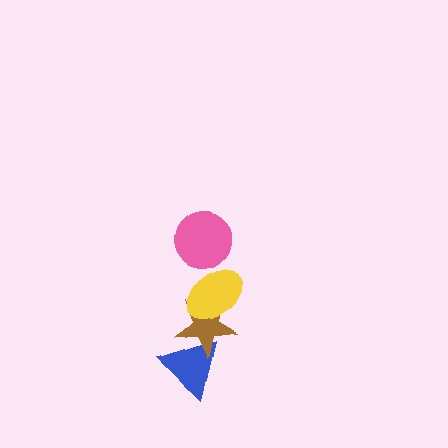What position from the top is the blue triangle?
The blue triangle is 4th from the top.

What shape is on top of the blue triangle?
The brown star is on top of the blue triangle.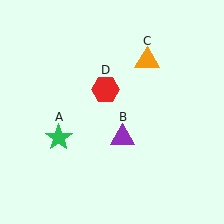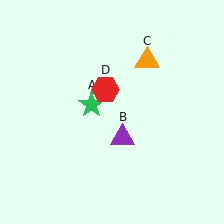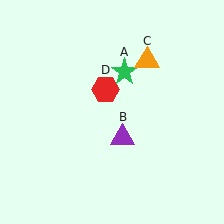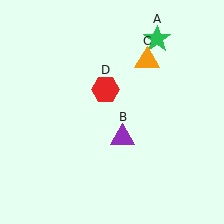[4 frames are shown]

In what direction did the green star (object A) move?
The green star (object A) moved up and to the right.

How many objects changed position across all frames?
1 object changed position: green star (object A).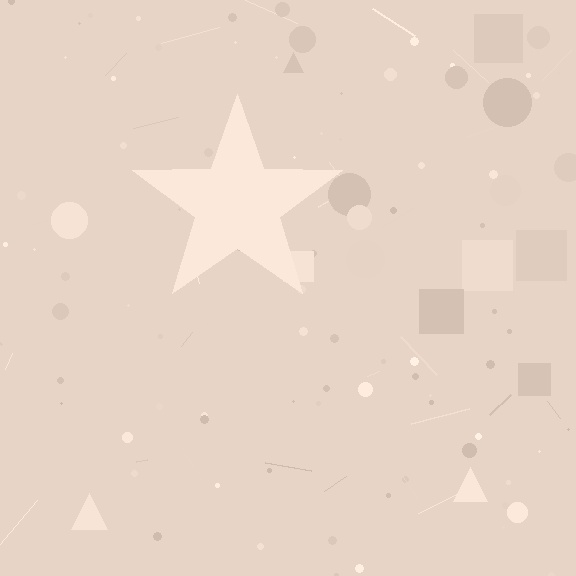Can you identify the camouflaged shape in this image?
The camouflaged shape is a star.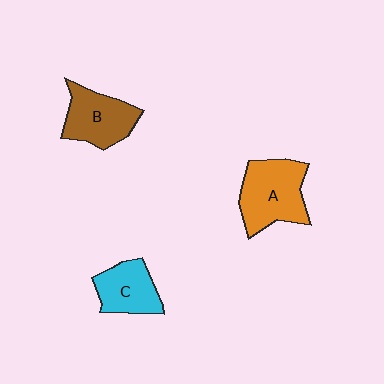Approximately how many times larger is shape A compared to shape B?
Approximately 1.2 times.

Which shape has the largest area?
Shape A (orange).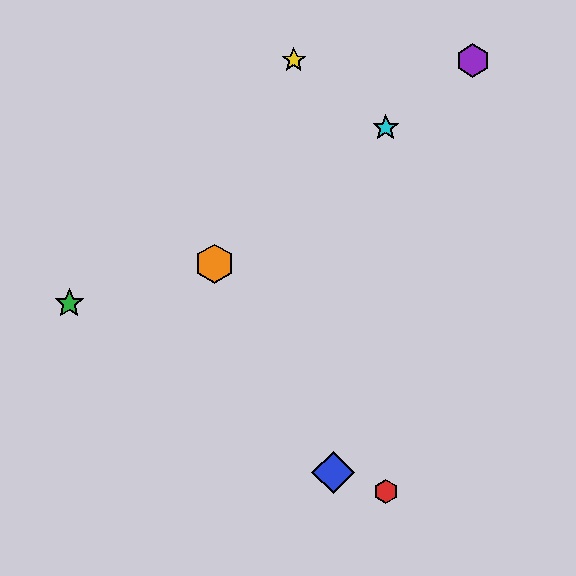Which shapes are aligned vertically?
The red hexagon, the cyan star are aligned vertically.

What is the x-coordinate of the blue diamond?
The blue diamond is at x≈333.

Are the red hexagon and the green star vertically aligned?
No, the red hexagon is at x≈386 and the green star is at x≈69.